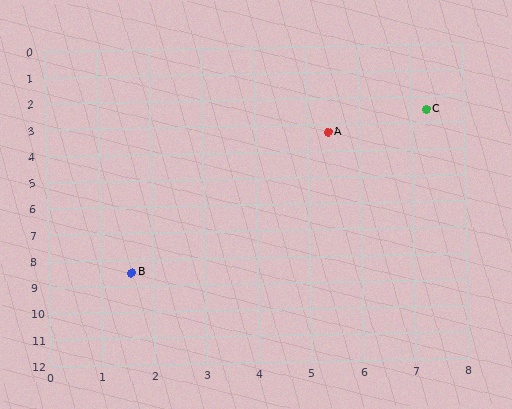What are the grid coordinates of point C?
Point C is at approximately (7.3, 2.5).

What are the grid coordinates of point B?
Point B is at approximately (1.6, 8.5).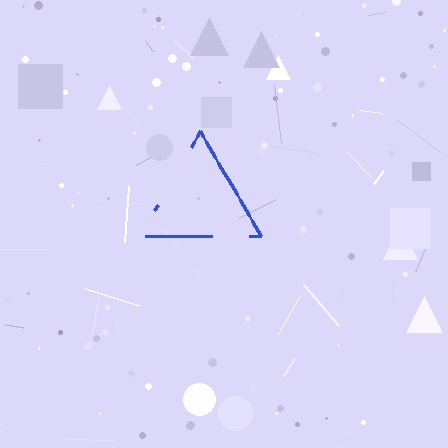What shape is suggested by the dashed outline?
The dashed outline suggests a triangle.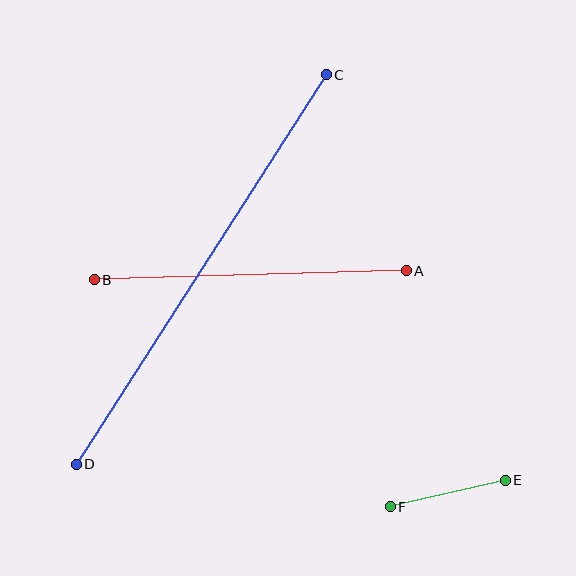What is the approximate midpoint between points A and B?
The midpoint is at approximately (250, 275) pixels.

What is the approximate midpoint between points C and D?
The midpoint is at approximately (201, 270) pixels.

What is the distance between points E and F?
The distance is approximately 118 pixels.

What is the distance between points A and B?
The distance is approximately 312 pixels.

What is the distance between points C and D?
The distance is approximately 463 pixels.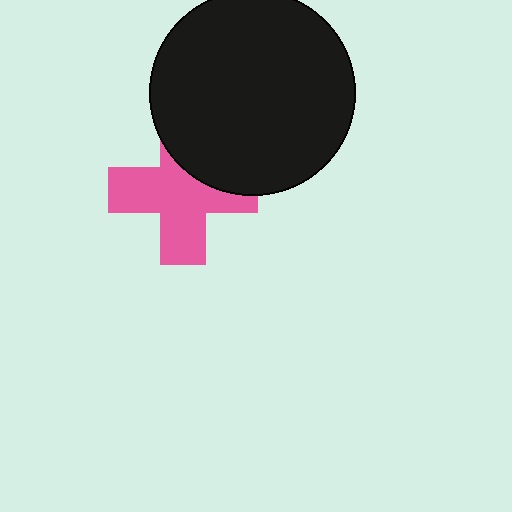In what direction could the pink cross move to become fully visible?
The pink cross could move down. That would shift it out from behind the black circle entirely.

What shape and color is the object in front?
The object in front is a black circle.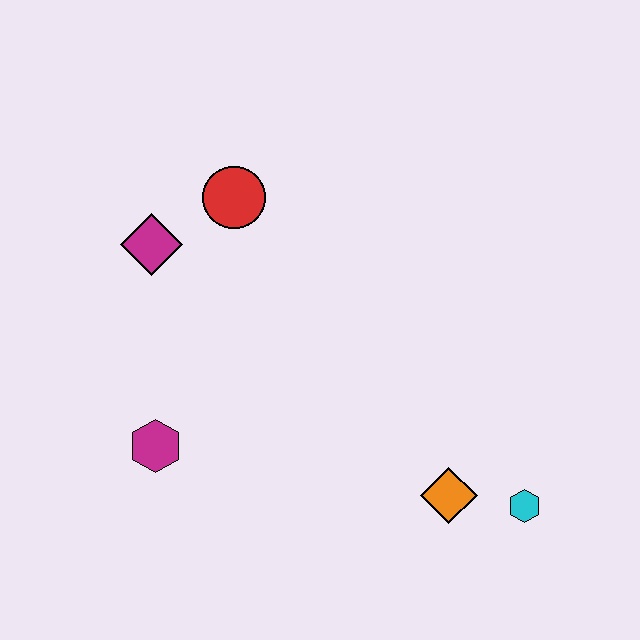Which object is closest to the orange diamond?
The cyan hexagon is closest to the orange diamond.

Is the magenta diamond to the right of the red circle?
No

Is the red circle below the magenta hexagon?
No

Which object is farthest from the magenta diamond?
The cyan hexagon is farthest from the magenta diamond.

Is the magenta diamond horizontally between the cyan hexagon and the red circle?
No